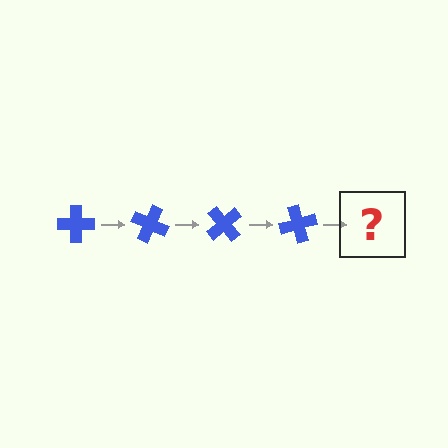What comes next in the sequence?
The next element should be a blue cross rotated 100 degrees.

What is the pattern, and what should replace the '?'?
The pattern is that the cross rotates 25 degrees each step. The '?' should be a blue cross rotated 100 degrees.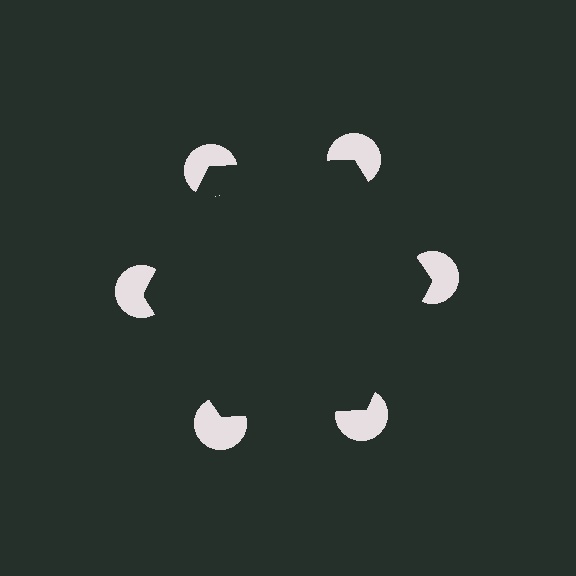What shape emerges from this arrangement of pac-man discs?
An illusory hexagon — its edges are inferred from the aligned wedge cuts in the pac-man discs, not physically drawn.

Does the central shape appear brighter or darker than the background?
It typically appears slightly darker than the background, even though no actual brightness change is drawn.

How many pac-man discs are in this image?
There are 6 — one at each vertex of the illusory hexagon.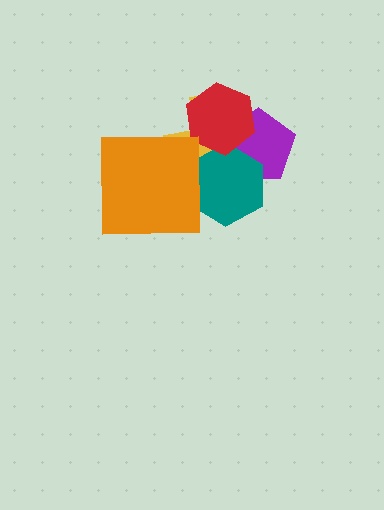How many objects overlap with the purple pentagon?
3 objects overlap with the purple pentagon.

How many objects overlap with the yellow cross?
4 objects overlap with the yellow cross.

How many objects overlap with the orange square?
2 objects overlap with the orange square.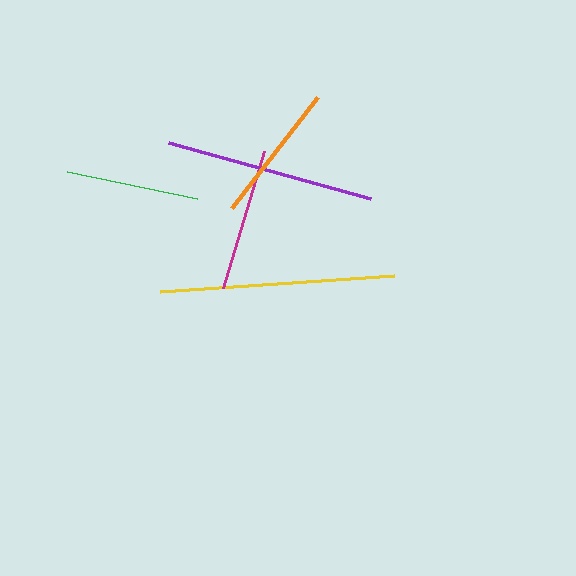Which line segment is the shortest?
The green line is the shortest at approximately 133 pixels.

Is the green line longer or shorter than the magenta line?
The magenta line is longer than the green line.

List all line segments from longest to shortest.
From longest to shortest: yellow, purple, magenta, orange, green.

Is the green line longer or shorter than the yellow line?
The yellow line is longer than the green line.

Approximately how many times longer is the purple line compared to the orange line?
The purple line is approximately 1.5 times the length of the orange line.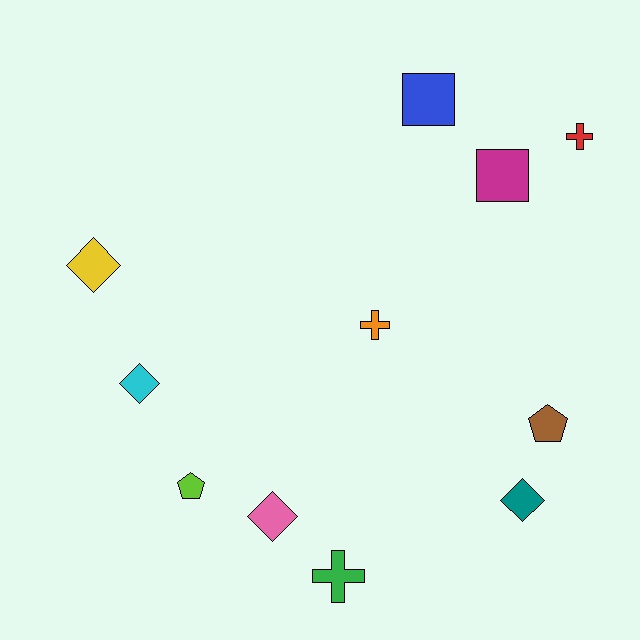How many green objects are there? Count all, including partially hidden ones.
There is 1 green object.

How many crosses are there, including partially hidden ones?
There are 3 crosses.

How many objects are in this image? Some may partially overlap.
There are 11 objects.